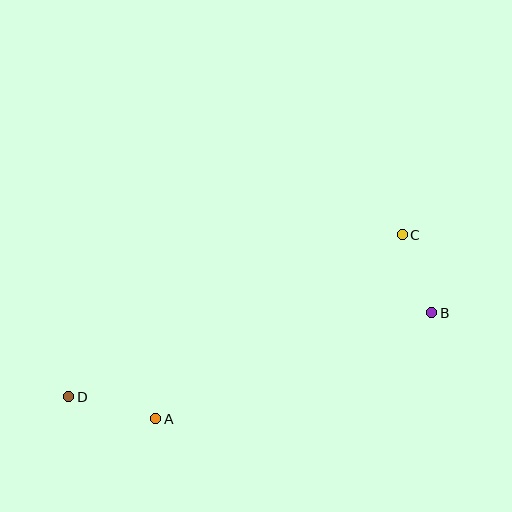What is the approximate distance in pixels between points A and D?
The distance between A and D is approximately 90 pixels.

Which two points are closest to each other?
Points B and C are closest to each other.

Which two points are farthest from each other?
Points B and D are farthest from each other.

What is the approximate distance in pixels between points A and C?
The distance between A and C is approximately 308 pixels.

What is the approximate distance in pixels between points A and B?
The distance between A and B is approximately 296 pixels.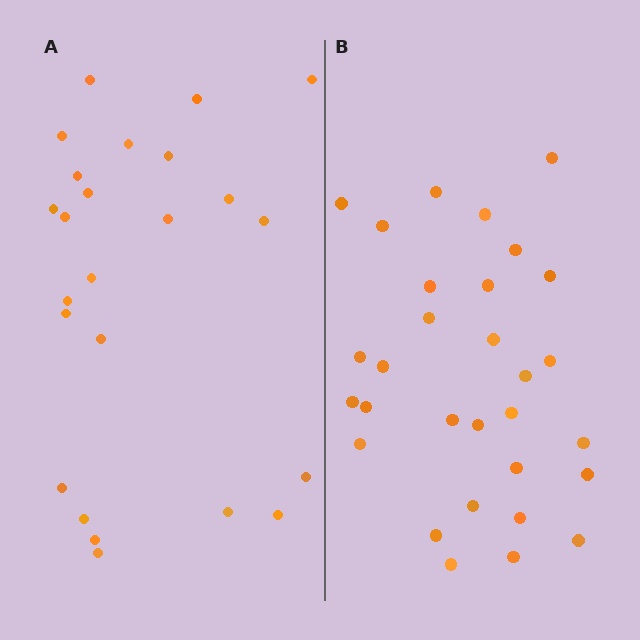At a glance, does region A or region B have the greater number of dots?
Region B (the right region) has more dots.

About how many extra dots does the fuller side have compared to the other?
Region B has about 6 more dots than region A.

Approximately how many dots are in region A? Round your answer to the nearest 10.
About 20 dots. (The exact count is 24, which rounds to 20.)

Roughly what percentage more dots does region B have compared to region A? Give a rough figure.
About 25% more.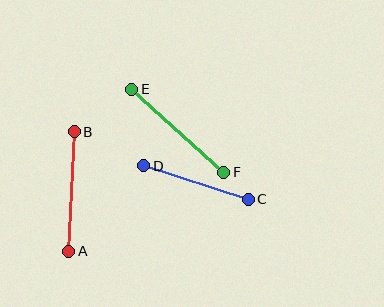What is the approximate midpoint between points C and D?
The midpoint is at approximately (196, 182) pixels.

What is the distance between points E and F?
The distance is approximately 124 pixels.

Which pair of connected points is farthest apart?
Points E and F are farthest apart.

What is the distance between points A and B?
The distance is approximately 120 pixels.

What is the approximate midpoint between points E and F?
The midpoint is at approximately (178, 131) pixels.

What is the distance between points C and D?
The distance is approximately 110 pixels.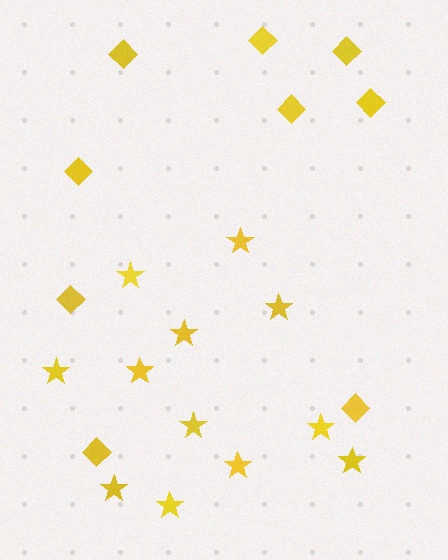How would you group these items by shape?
There are 2 groups: one group of diamonds (9) and one group of stars (12).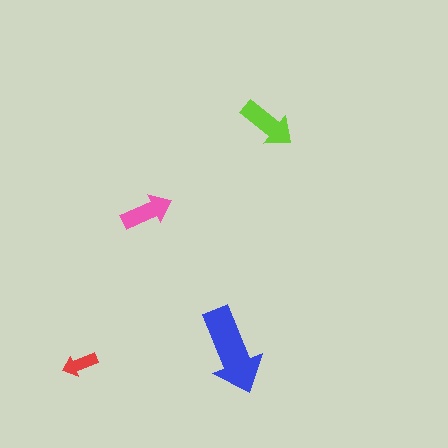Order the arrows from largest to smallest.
the blue one, the lime one, the pink one, the red one.